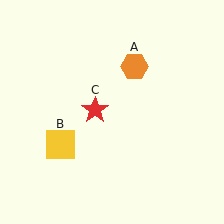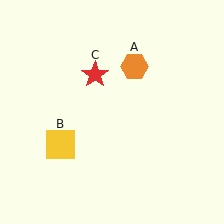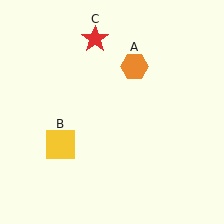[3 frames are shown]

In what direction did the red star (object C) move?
The red star (object C) moved up.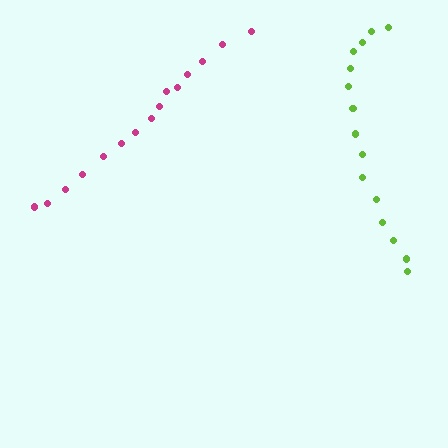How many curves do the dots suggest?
There are 2 distinct paths.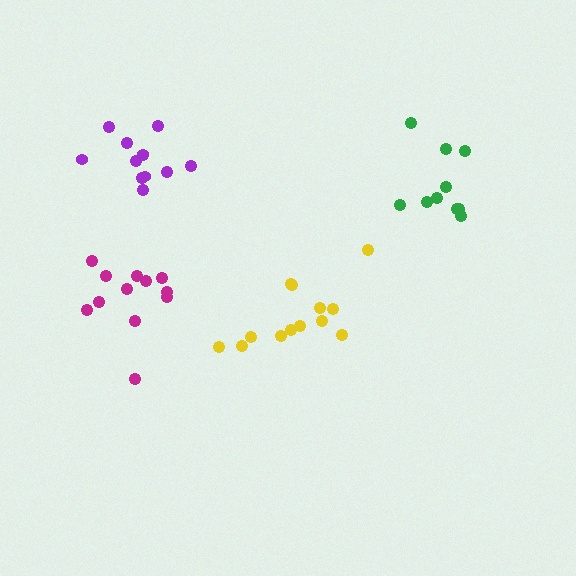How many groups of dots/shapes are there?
There are 4 groups.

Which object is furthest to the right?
The green cluster is rightmost.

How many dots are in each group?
Group 1: 12 dots, Group 2: 13 dots, Group 3: 12 dots, Group 4: 10 dots (47 total).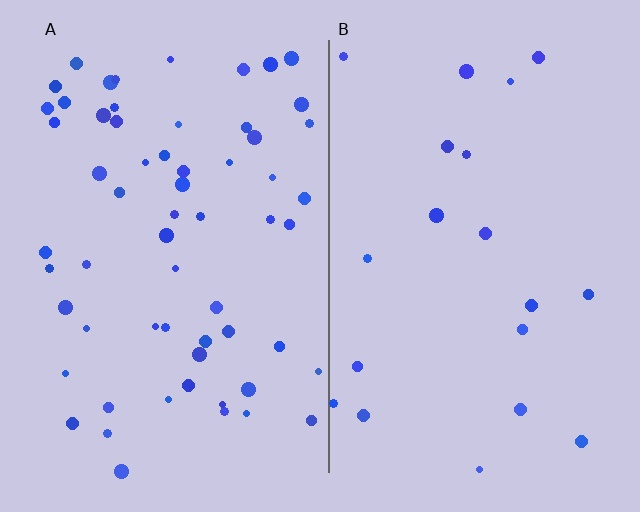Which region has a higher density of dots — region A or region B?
A (the left).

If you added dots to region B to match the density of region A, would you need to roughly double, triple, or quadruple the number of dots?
Approximately triple.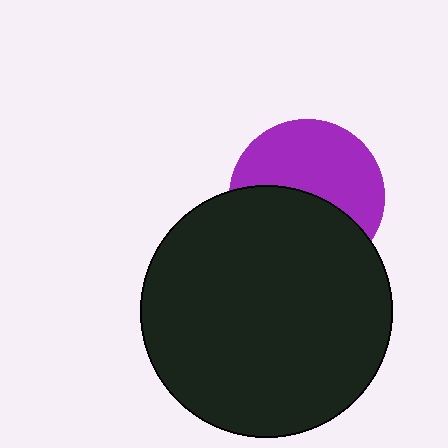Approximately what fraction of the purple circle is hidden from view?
Roughly 47% of the purple circle is hidden behind the black circle.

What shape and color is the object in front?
The object in front is a black circle.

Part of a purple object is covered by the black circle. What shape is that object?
It is a circle.